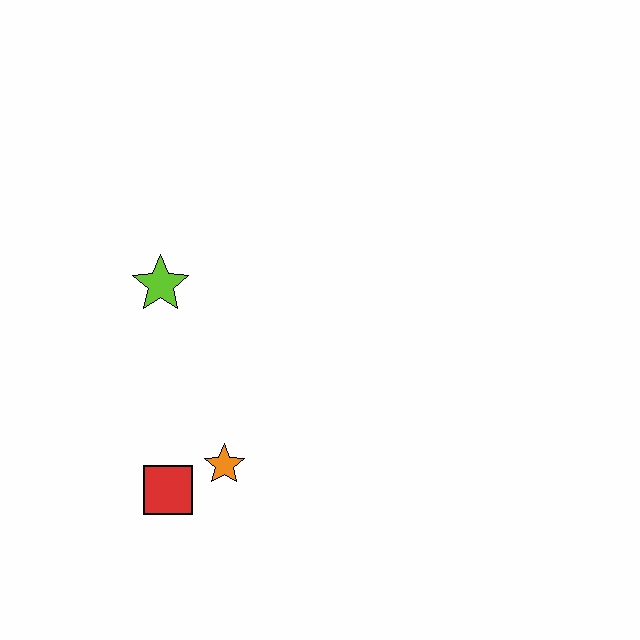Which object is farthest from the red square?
The lime star is farthest from the red square.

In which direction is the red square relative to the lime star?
The red square is below the lime star.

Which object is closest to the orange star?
The red square is closest to the orange star.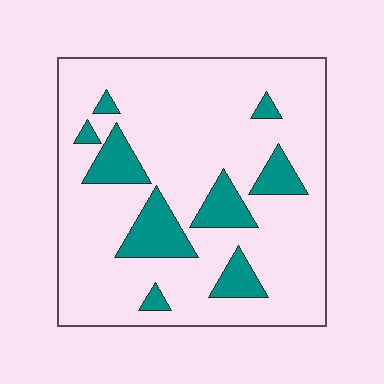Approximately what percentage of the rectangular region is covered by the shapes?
Approximately 15%.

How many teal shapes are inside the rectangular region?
9.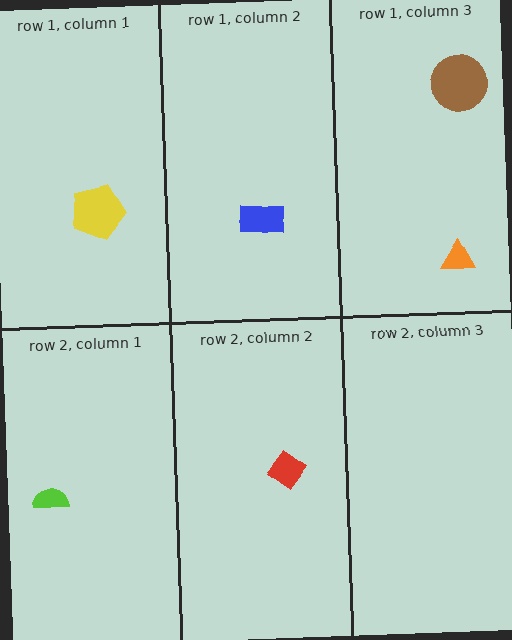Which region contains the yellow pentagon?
The row 1, column 1 region.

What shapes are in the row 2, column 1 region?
The lime semicircle.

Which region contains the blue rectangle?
The row 1, column 2 region.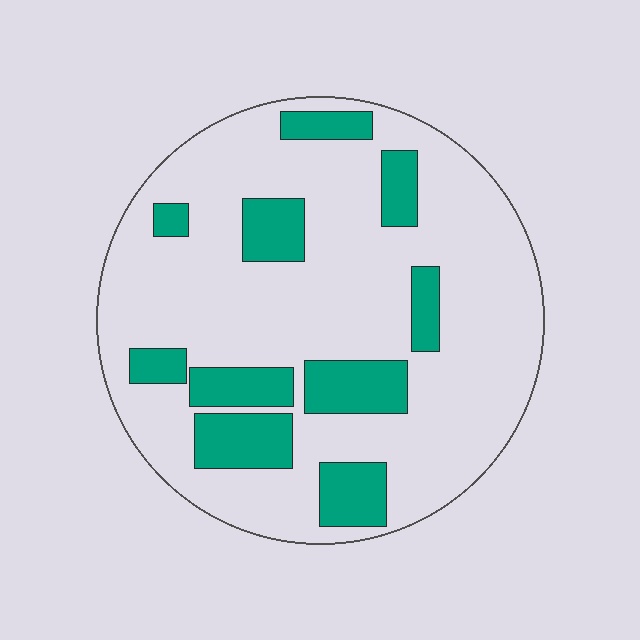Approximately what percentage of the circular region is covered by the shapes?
Approximately 20%.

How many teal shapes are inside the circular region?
10.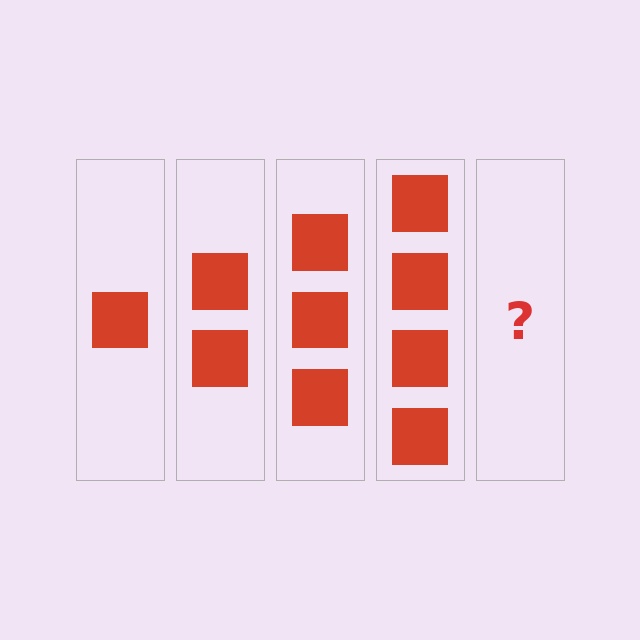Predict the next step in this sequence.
The next step is 5 squares.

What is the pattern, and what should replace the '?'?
The pattern is that each step adds one more square. The '?' should be 5 squares.